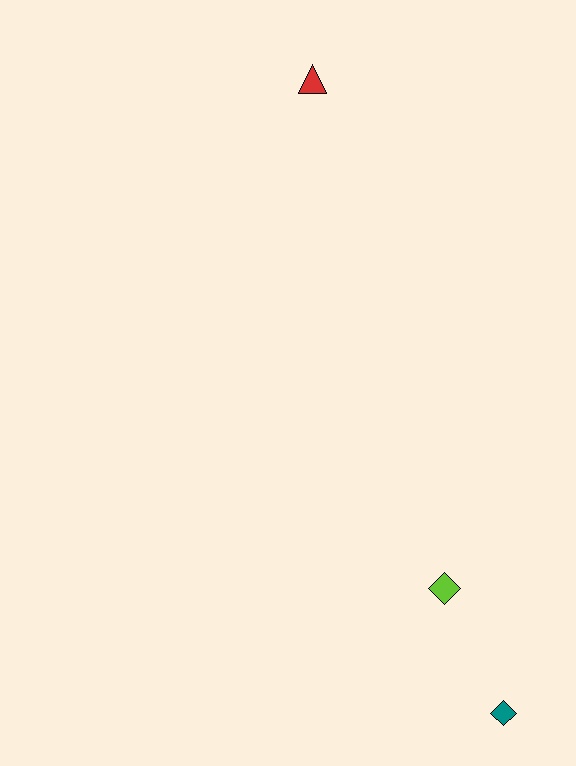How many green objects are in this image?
There are no green objects.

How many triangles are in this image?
There is 1 triangle.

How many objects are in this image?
There are 3 objects.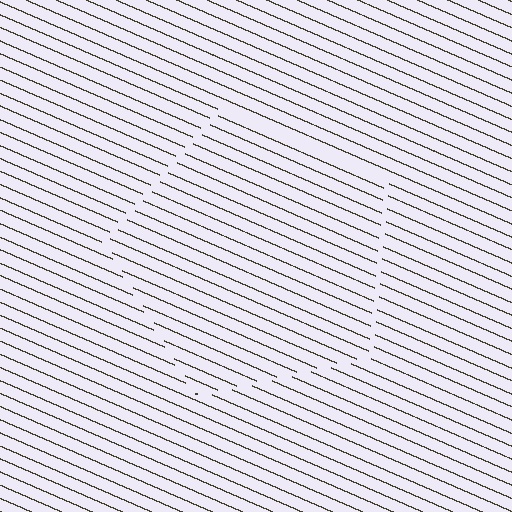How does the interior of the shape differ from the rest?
The interior of the shape contains the same grating, shifted by half a period — the contour is defined by the phase discontinuity where line-ends from the inner and outer gratings abut.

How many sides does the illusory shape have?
5 sides — the line-ends trace a pentagon.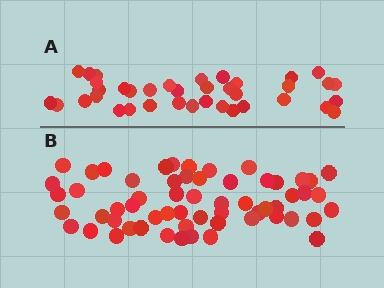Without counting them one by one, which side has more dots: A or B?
Region B (the bottom region) has more dots.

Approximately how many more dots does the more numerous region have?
Region B has approximately 20 more dots than region A.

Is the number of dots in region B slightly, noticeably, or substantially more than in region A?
Region B has substantially more. The ratio is roughly 1.6 to 1.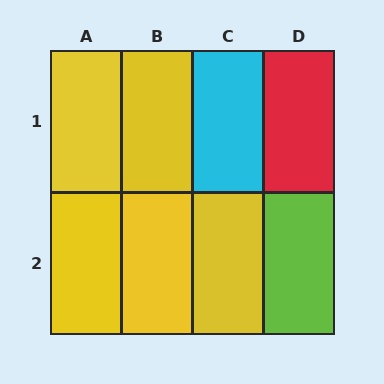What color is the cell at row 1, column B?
Yellow.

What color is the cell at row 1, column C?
Cyan.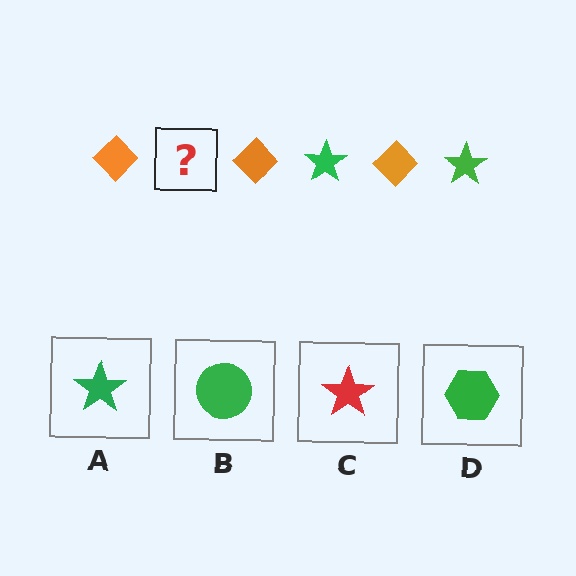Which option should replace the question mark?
Option A.